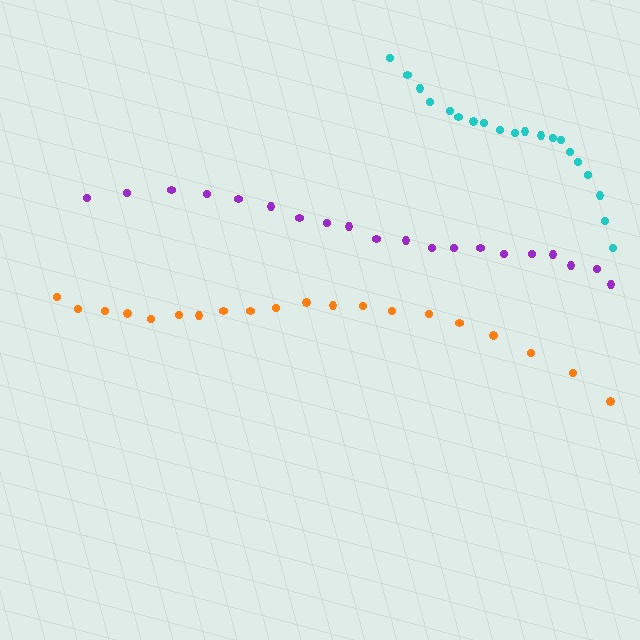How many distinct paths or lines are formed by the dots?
There are 3 distinct paths.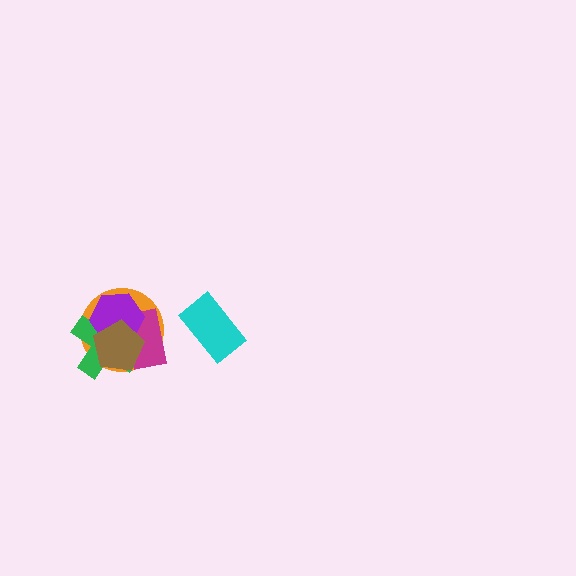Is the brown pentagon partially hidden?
No, no other shape covers it.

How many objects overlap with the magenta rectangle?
4 objects overlap with the magenta rectangle.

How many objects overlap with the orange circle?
4 objects overlap with the orange circle.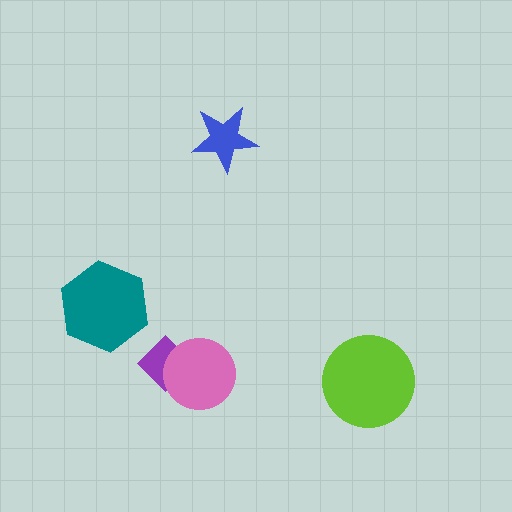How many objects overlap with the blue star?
0 objects overlap with the blue star.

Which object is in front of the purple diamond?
The pink circle is in front of the purple diamond.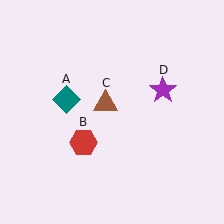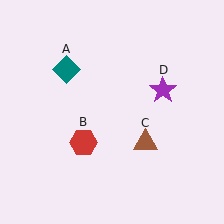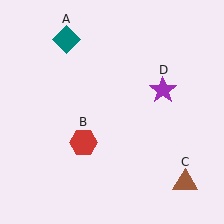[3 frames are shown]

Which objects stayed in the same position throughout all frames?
Red hexagon (object B) and purple star (object D) remained stationary.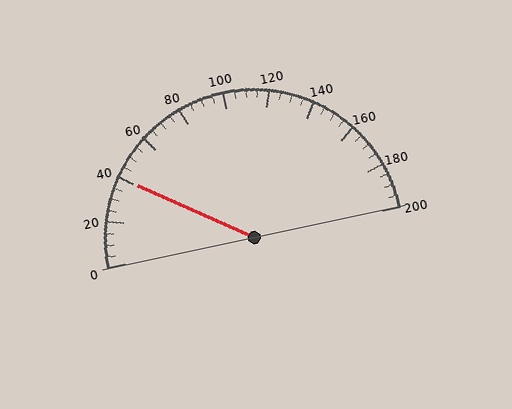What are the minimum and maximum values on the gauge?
The gauge ranges from 0 to 200.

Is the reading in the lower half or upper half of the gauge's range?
The reading is in the lower half of the range (0 to 200).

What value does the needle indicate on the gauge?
The needle indicates approximately 40.